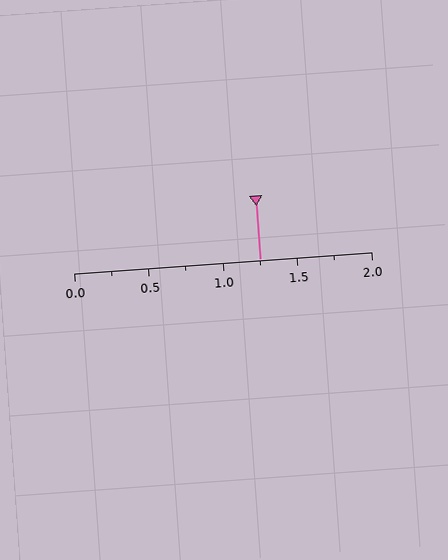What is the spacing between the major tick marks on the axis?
The major ticks are spaced 0.5 apart.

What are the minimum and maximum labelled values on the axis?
The axis runs from 0.0 to 2.0.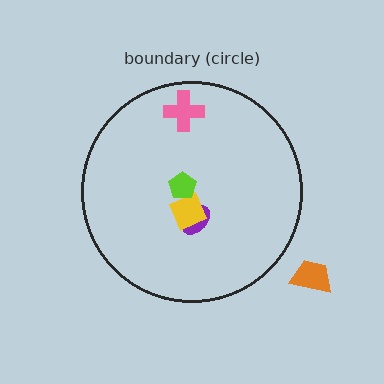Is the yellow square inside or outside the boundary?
Inside.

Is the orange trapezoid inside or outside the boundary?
Outside.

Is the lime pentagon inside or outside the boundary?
Inside.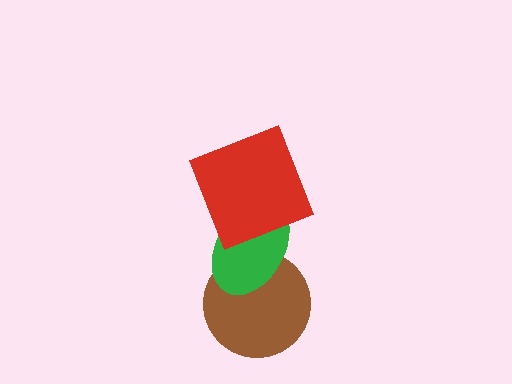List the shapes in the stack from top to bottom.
From top to bottom: the red square, the green ellipse, the brown circle.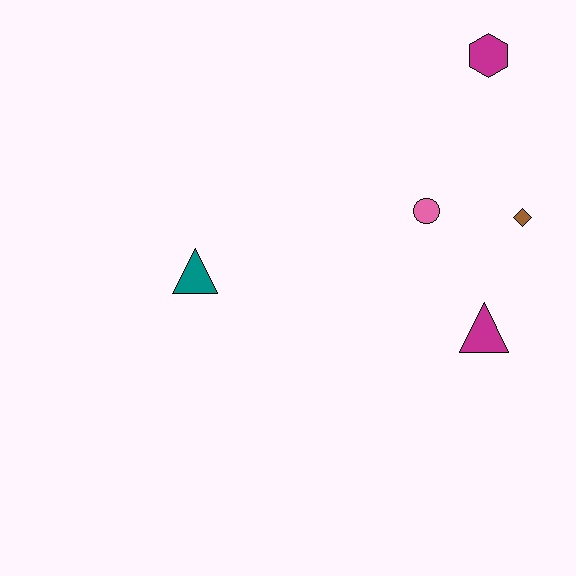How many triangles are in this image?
There are 2 triangles.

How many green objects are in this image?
There are no green objects.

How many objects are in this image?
There are 5 objects.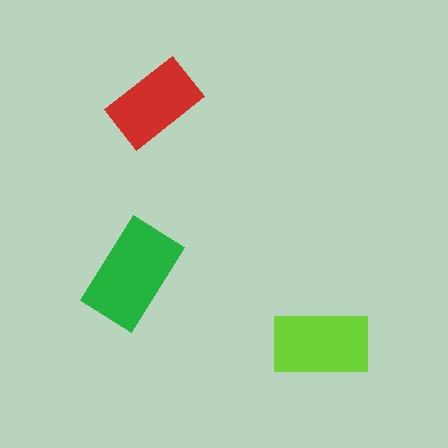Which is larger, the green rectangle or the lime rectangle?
The green one.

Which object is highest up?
The red rectangle is topmost.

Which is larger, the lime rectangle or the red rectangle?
The lime one.